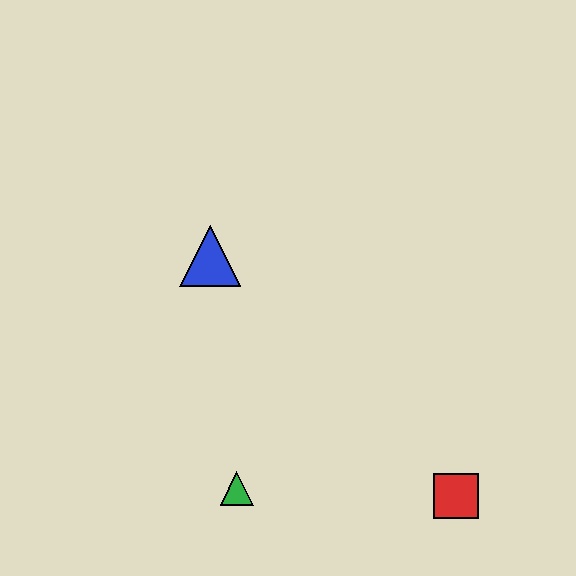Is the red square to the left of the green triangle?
No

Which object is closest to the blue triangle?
The green triangle is closest to the blue triangle.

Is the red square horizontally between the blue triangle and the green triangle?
No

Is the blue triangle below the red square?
No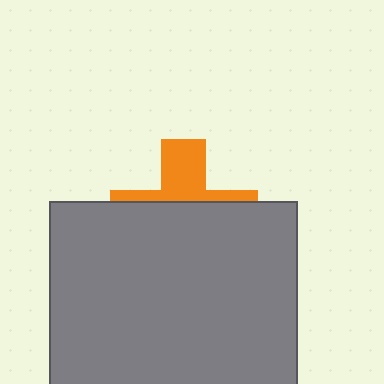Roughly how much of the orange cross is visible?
A small part of it is visible (roughly 35%).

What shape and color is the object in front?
The object in front is a gray square.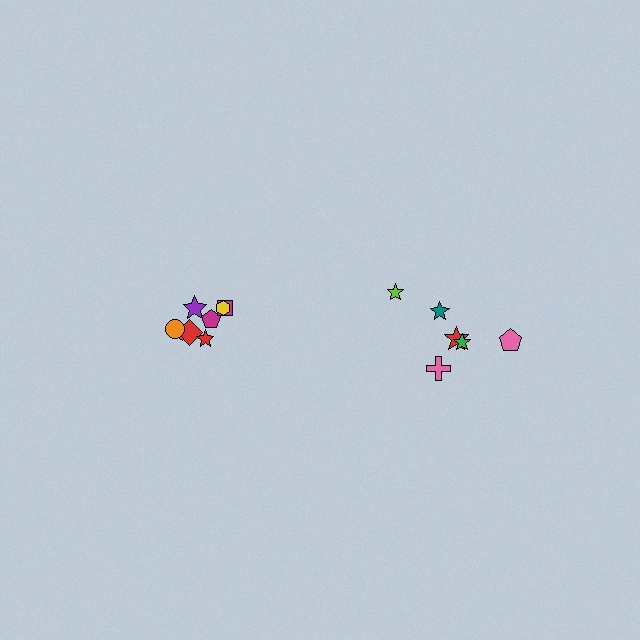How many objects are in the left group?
There are 8 objects.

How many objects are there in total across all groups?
There are 14 objects.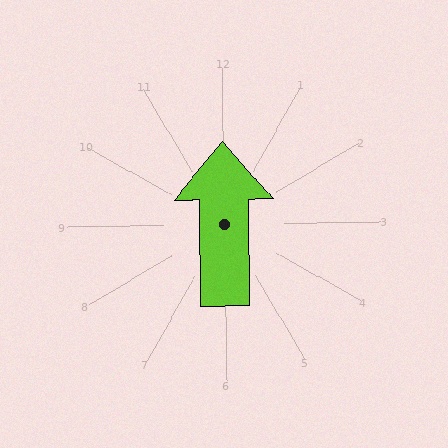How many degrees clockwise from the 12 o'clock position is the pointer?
Approximately 360 degrees.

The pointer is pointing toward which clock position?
Roughly 12 o'clock.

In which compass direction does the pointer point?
North.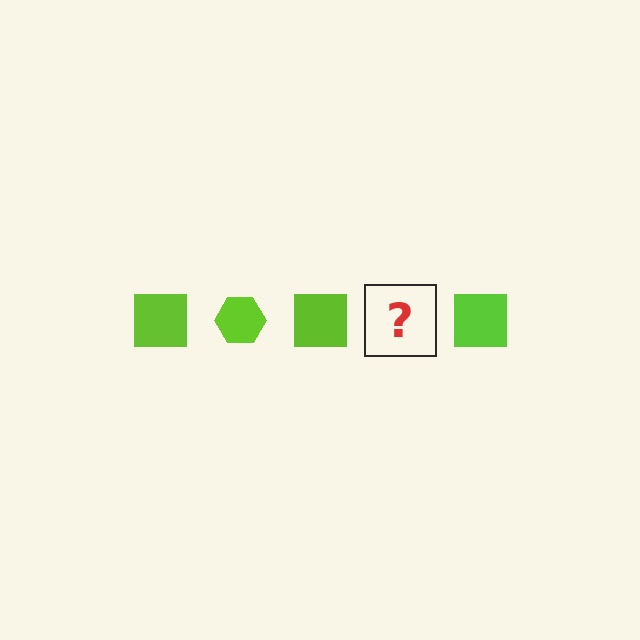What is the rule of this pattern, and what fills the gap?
The rule is that the pattern cycles through square, hexagon shapes in lime. The gap should be filled with a lime hexagon.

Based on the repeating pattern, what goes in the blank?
The blank should be a lime hexagon.